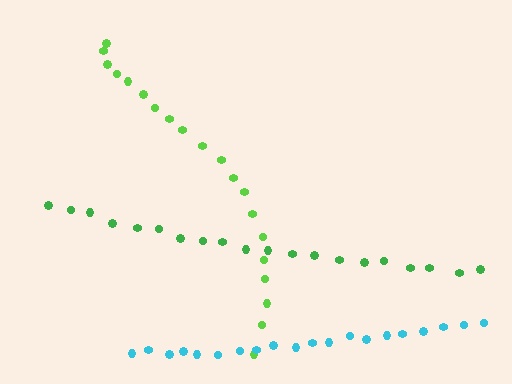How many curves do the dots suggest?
There are 3 distinct paths.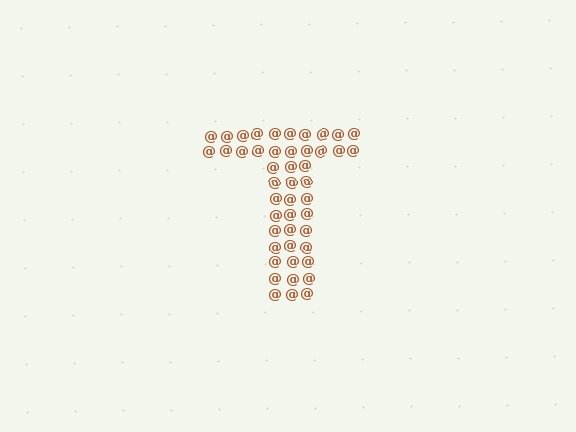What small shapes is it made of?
It is made of small at signs.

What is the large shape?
The large shape is the letter T.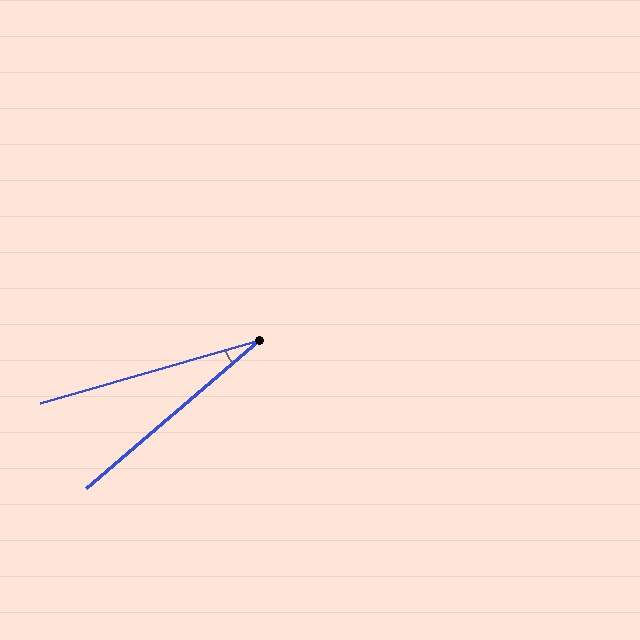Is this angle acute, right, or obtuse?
It is acute.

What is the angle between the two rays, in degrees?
Approximately 25 degrees.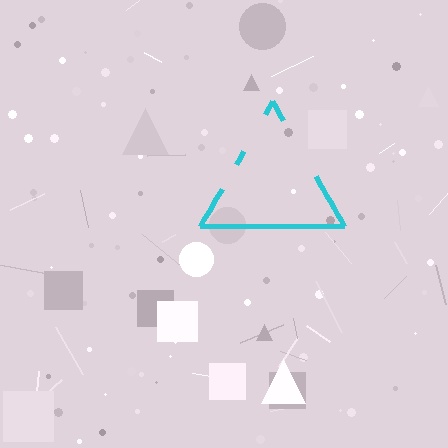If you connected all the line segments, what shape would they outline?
They would outline a triangle.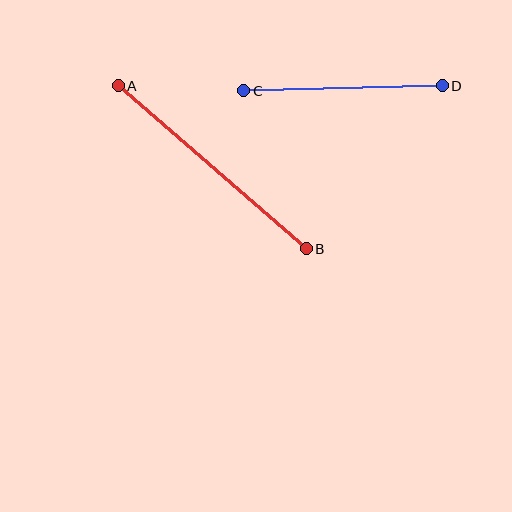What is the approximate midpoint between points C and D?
The midpoint is at approximately (343, 88) pixels.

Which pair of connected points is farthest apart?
Points A and B are farthest apart.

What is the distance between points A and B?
The distance is approximately 249 pixels.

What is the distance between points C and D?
The distance is approximately 199 pixels.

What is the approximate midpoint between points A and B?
The midpoint is at approximately (212, 167) pixels.